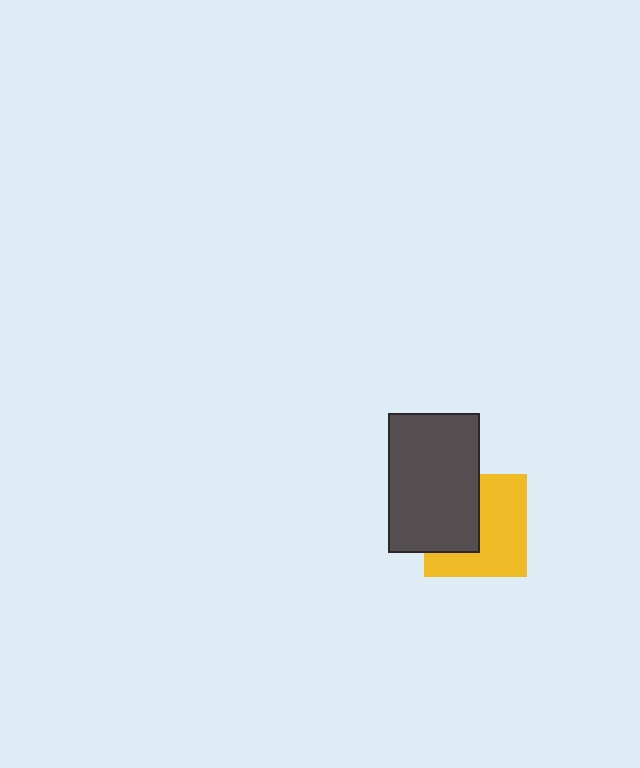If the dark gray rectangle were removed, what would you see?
You would see the complete yellow square.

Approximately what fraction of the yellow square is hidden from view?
Roughly 41% of the yellow square is hidden behind the dark gray rectangle.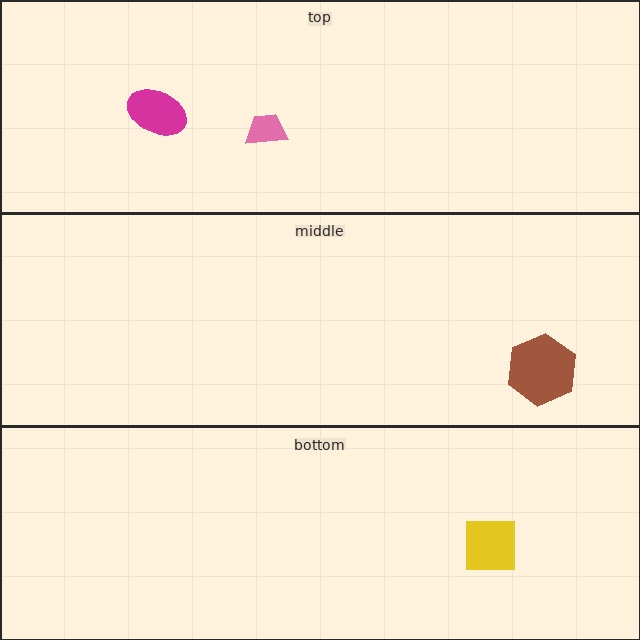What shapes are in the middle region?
The brown hexagon.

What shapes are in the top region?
The magenta ellipse, the pink trapezoid.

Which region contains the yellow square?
The bottom region.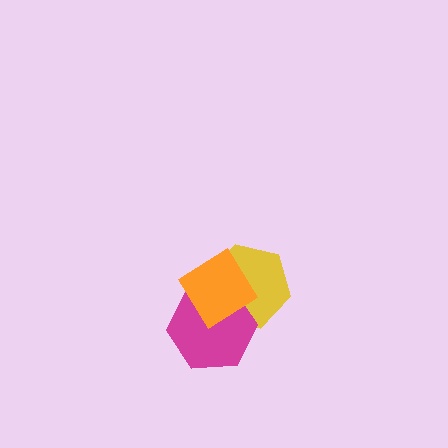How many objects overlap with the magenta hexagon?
2 objects overlap with the magenta hexagon.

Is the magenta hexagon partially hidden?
Yes, it is partially covered by another shape.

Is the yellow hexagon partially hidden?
Yes, it is partially covered by another shape.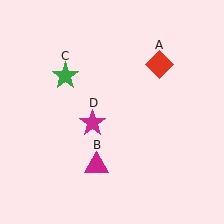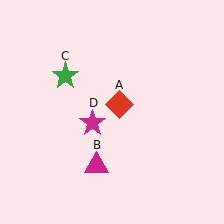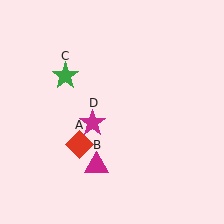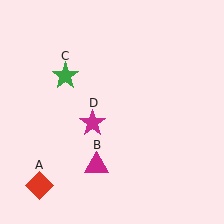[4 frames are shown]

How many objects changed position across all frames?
1 object changed position: red diamond (object A).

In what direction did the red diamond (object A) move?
The red diamond (object A) moved down and to the left.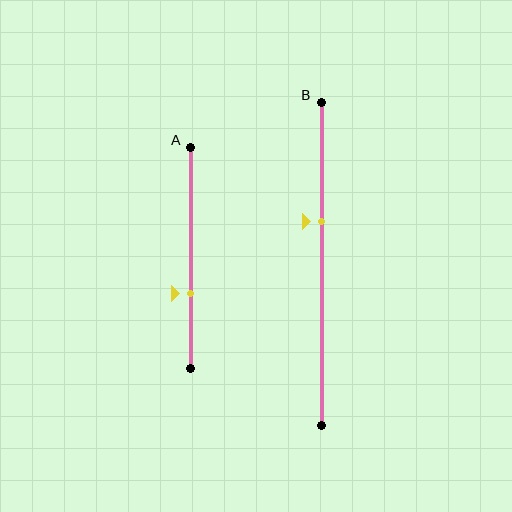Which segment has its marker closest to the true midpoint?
Segment B has its marker closest to the true midpoint.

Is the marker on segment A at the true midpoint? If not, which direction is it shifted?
No, the marker on segment A is shifted downward by about 16% of the segment length.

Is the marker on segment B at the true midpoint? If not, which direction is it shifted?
No, the marker on segment B is shifted upward by about 13% of the segment length.